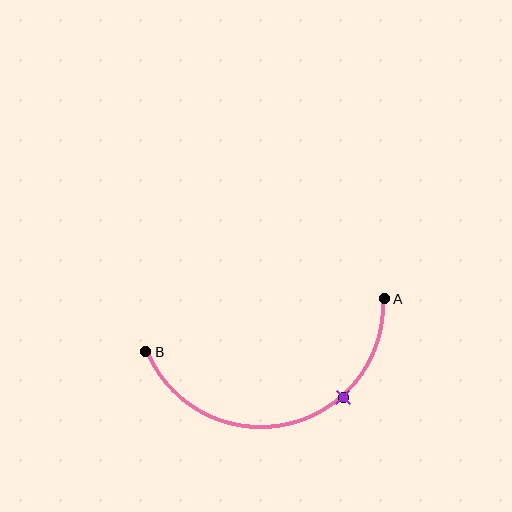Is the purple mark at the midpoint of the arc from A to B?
No. The purple mark lies on the arc but is closer to endpoint A. The arc midpoint would be at the point on the curve equidistant along the arc from both A and B.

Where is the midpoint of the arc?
The arc midpoint is the point on the curve farthest from the straight line joining A and B. It sits below that line.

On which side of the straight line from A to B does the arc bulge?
The arc bulges below the straight line connecting A and B.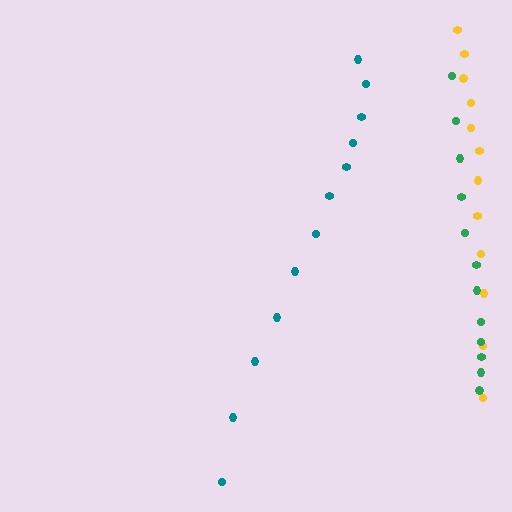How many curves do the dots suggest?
There are 3 distinct paths.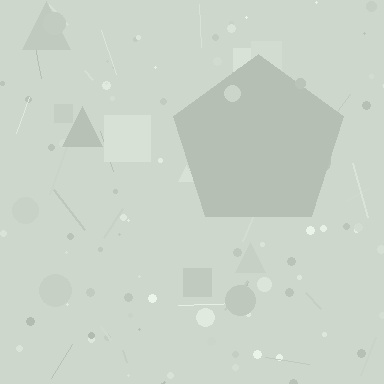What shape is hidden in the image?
A pentagon is hidden in the image.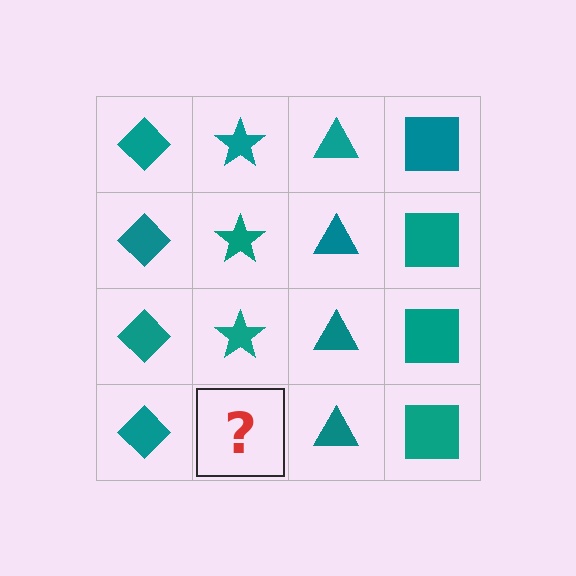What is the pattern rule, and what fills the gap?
The rule is that each column has a consistent shape. The gap should be filled with a teal star.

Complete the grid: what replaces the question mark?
The question mark should be replaced with a teal star.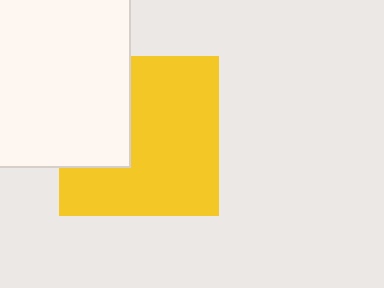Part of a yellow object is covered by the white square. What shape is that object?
It is a square.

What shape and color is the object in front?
The object in front is a white square.